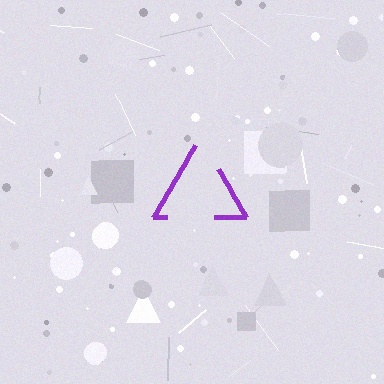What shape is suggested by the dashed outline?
The dashed outline suggests a triangle.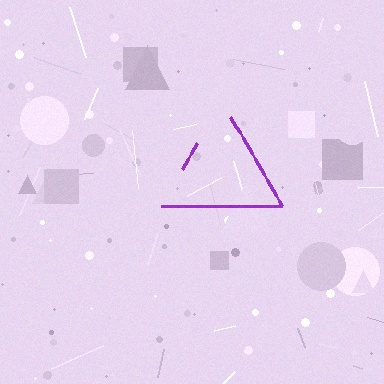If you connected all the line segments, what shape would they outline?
They would outline a triangle.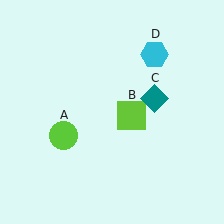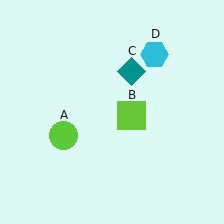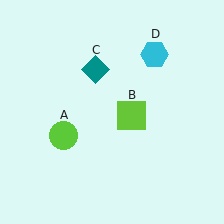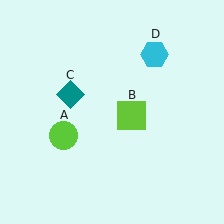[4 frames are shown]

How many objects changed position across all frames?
1 object changed position: teal diamond (object C).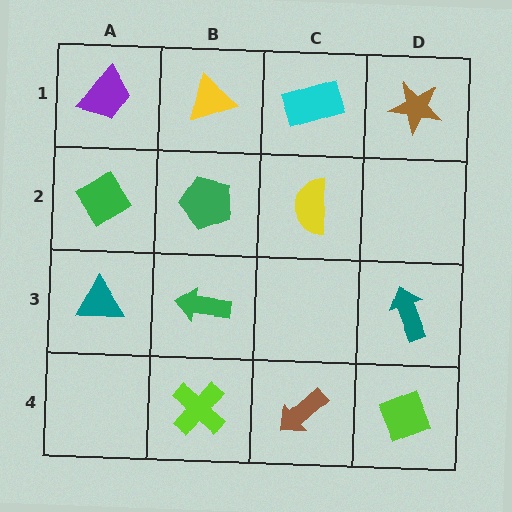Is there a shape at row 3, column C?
No, that cell is empty.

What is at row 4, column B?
A lime cross.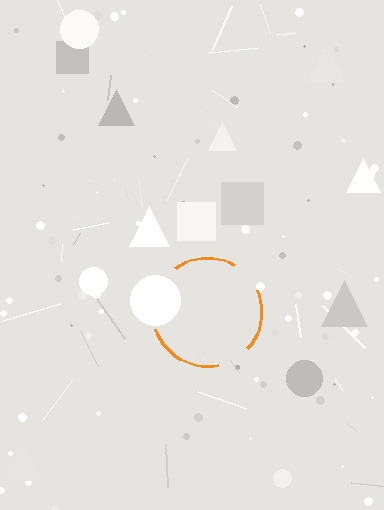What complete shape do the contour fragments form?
The contour fragments form a circle.